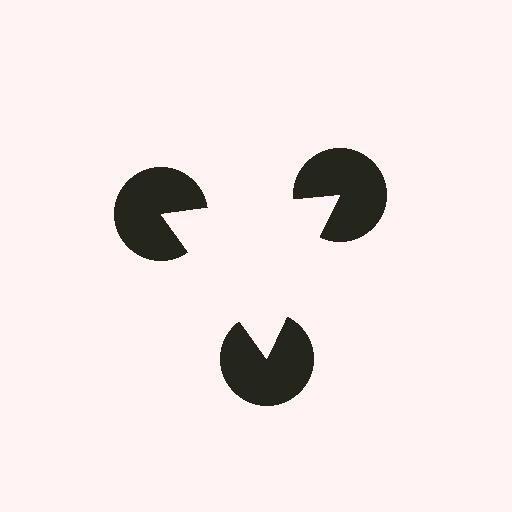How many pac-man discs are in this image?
There are 3 — one at each vertex of the illusory triangle.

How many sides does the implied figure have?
3 sides.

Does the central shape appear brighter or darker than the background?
It typically appears slightly brighter than the background, even though no actual brightness change is drawn.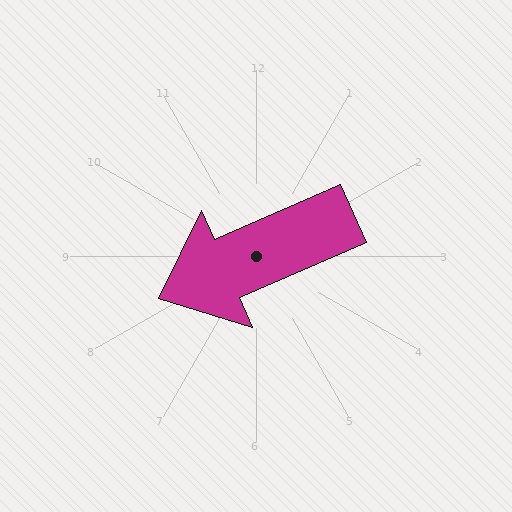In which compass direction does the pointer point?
Southwest.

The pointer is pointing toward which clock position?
Roughly 8 o'clock.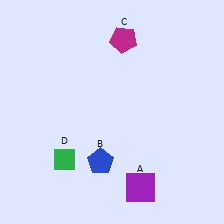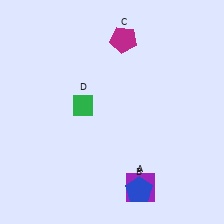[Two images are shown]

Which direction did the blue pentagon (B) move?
The blue pentagon (B) moved right.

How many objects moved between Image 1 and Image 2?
2 objects moved between the two images.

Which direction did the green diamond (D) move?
The green diamond (D) moved up.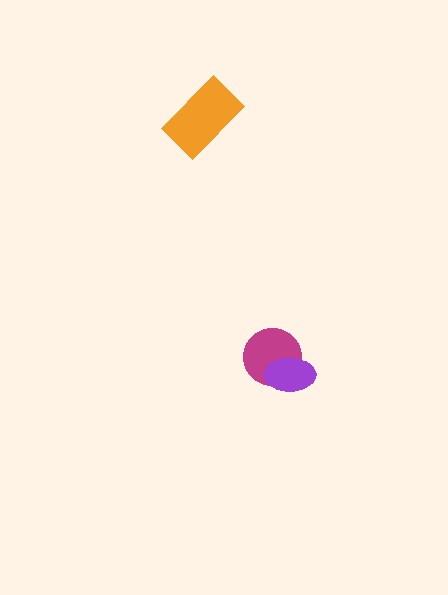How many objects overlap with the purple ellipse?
1 object overlaps with the purple ellipse.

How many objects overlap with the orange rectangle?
0 objects overlap with the orange rectangle.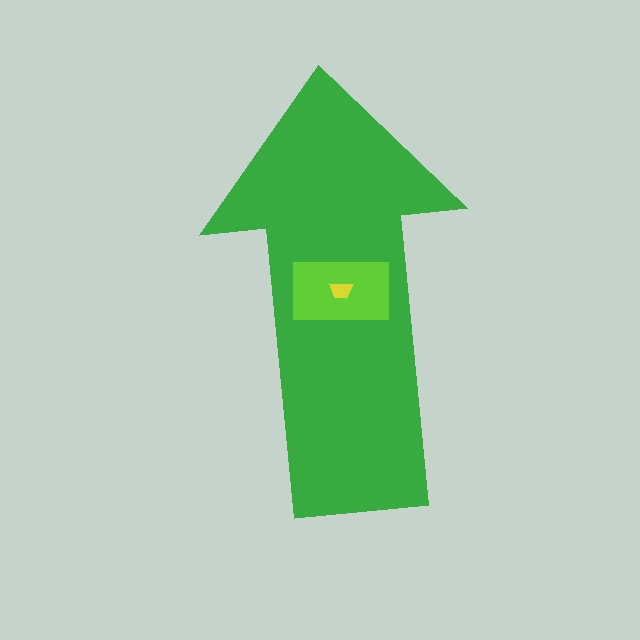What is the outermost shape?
The green arrow.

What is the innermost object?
The yellow trapezoid.